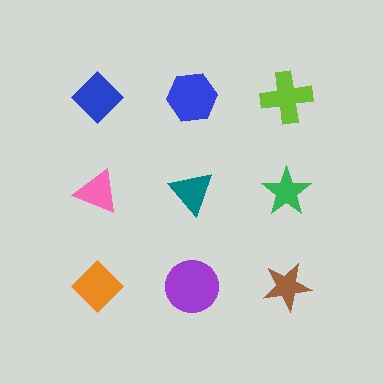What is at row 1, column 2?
A blue hexagon.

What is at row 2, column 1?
A pink triangle.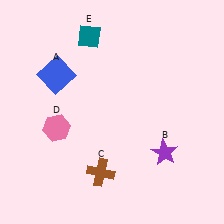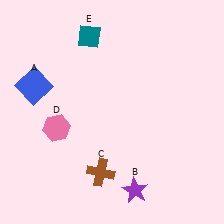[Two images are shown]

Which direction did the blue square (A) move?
The blue square (A) moved left.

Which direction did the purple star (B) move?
The purple star (B) moved down.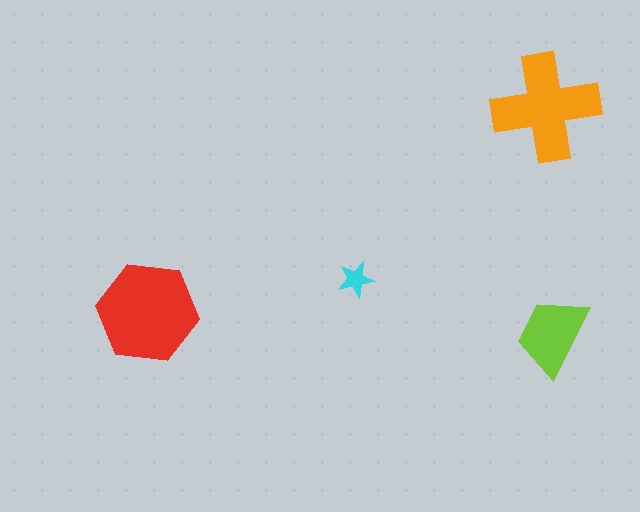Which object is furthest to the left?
The red hexagon is leftmost.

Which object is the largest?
The red hexagon.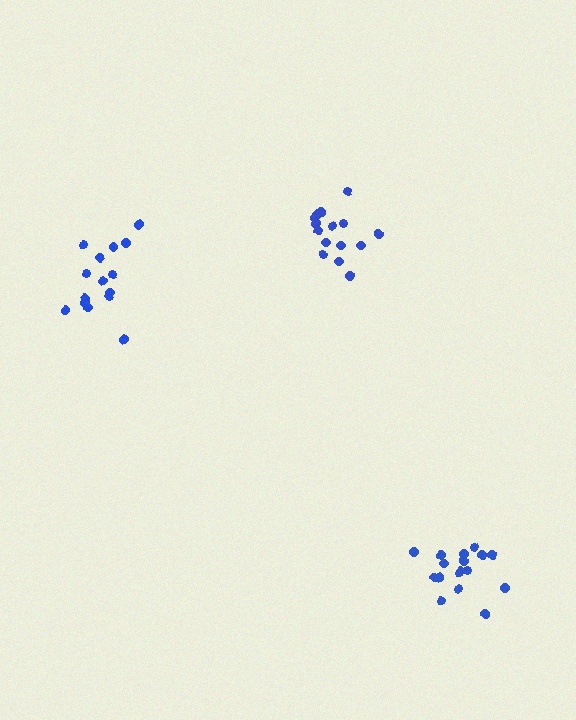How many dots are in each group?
Group 1: 17 dots, Group 2: 16 dots, Group 3: 15 dots (48 total).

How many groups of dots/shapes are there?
There are 3 groups.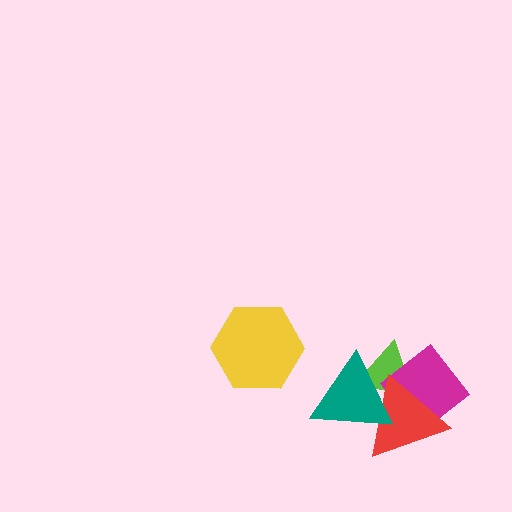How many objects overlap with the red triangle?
3 objects overlap with the red triangle.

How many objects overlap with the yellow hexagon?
0 objects overlap with the yellow hexagon.